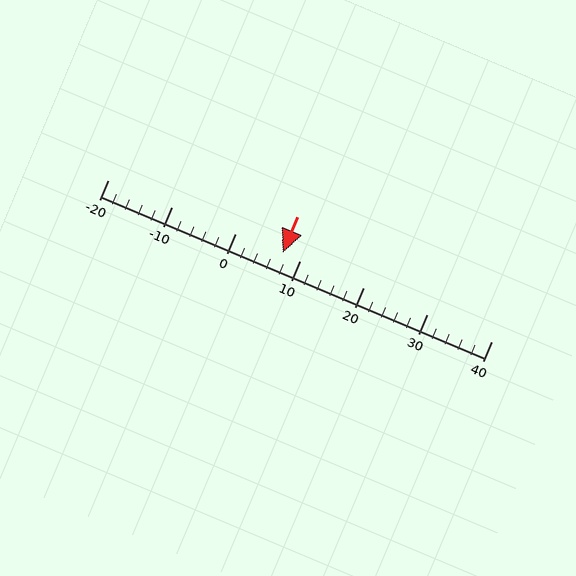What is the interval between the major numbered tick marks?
The major tick marks are spaced 10 units apart.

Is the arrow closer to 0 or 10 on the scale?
The arrow is closer to 10.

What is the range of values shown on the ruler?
The ruler shows values from -20 to 40.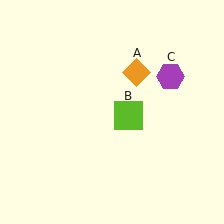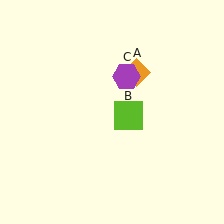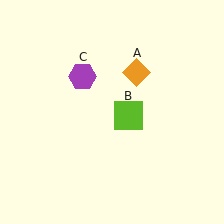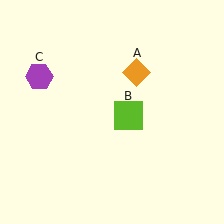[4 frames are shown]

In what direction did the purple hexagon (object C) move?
The purple hexagon (object C) moved left.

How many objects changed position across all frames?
1 object changed position: purple hexagon (object C).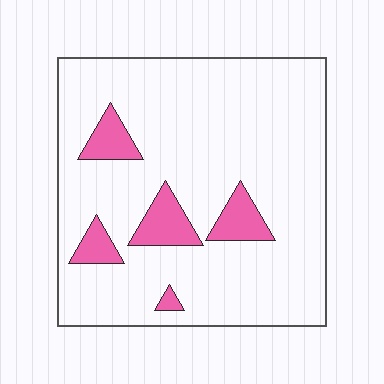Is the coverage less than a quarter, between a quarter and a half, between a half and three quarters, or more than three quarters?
Less than a quarter.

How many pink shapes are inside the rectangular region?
5.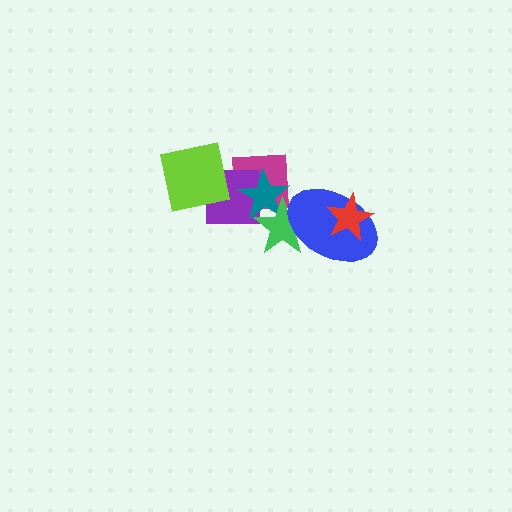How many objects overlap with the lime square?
2 objects overlap with the lime square.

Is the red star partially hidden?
No, no other shape covers it.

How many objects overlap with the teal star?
3 objects overlap with the teal star.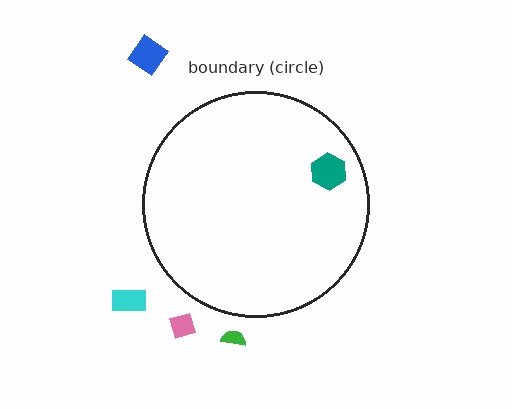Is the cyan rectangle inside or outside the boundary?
Outside.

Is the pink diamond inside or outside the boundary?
Outside.